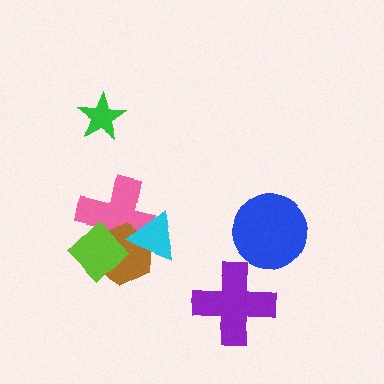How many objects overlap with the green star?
0 objects overlap with the green star.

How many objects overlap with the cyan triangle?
2 objects overlap with the cyan triangle.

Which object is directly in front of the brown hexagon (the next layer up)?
The lime diamond is directly in front of the brown hexagon.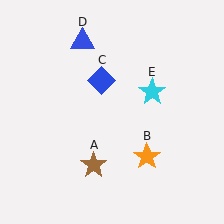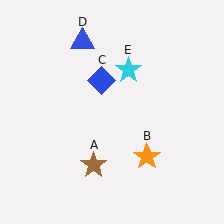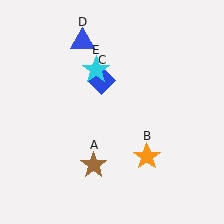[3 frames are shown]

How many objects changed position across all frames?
1 object changed position: cyan star (object E).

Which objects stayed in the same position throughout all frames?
Brown star (object A) and orange star (object B) and blue diamond (object C) and blue triangle (object D) remained stationary.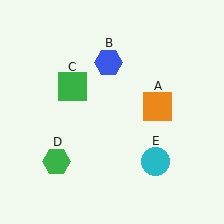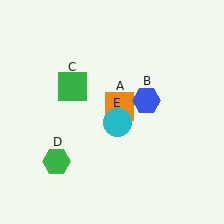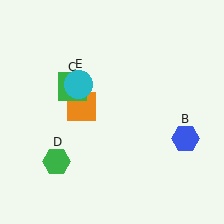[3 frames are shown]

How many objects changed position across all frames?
3 objects changed position: orange square (object A), blue hexagon (object B), cyan circle (object E).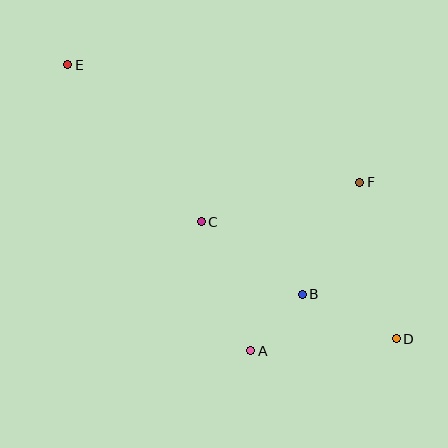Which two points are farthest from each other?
Points D and E are farthest from each other.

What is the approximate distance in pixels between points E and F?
The distance between E and F is approximately 314 pixels.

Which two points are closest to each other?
Points A and B are closest to each other.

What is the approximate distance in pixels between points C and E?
The distance between C and E is approximately 206 pixels.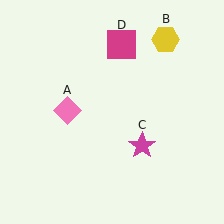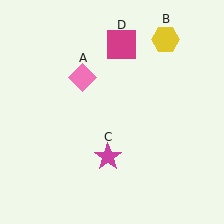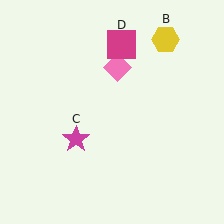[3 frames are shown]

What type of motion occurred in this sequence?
The pink diamond (object A), magenta star (object C) rotated clockwise around the center of the scene.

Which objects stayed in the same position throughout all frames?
Yellow hexagon (object B) and magenta square (object D) remained stationary.